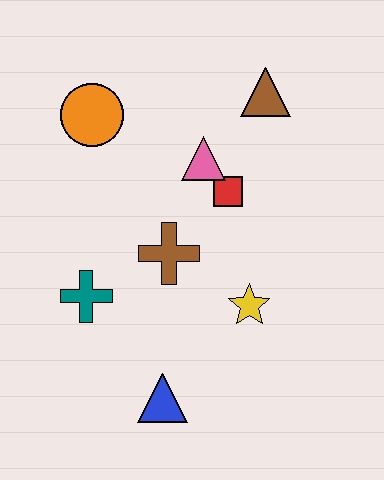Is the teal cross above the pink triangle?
No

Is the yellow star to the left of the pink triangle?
No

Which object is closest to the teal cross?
The brown cross is closest to the teal cross.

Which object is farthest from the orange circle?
The blue triangle is farthest from the orange circle.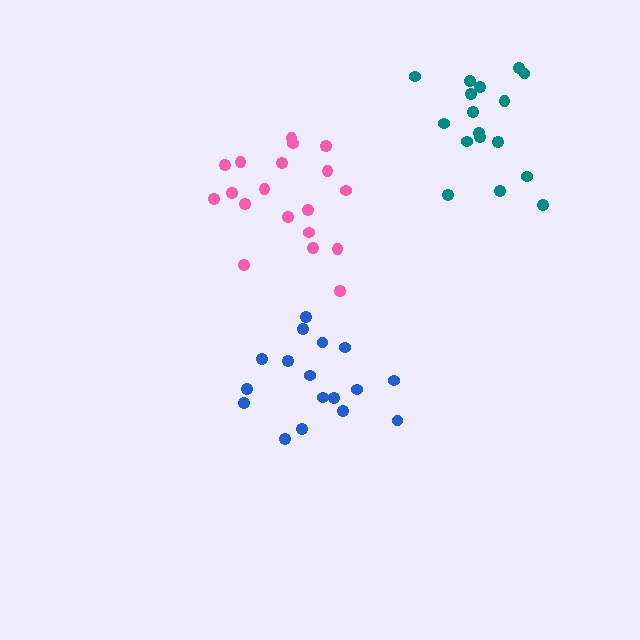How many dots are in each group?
Group 1: 17 dots, Group 2: 17 dots, Group 3: 19 dots (53 total).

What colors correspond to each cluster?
The clusters are colored: blue, teal, pink.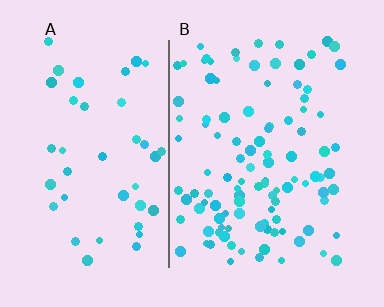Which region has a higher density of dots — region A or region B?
B (the right).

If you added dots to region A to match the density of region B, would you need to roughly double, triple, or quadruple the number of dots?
Approximately double.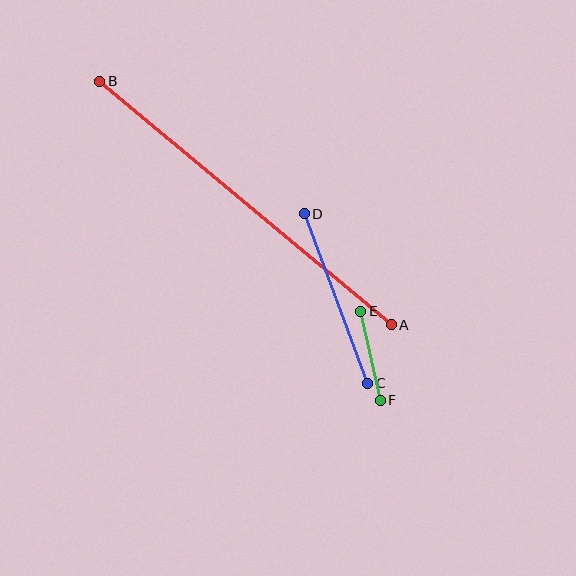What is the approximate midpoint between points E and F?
The midpoint is at approximately (371, 356) pixels.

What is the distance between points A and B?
The distance is approximately 380 pixels.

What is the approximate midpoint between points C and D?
The midpoint is at approximately (336, 298) pixels.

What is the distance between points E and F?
The distance is approximately 91 pixels.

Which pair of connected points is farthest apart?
Points A and B are farthest apart.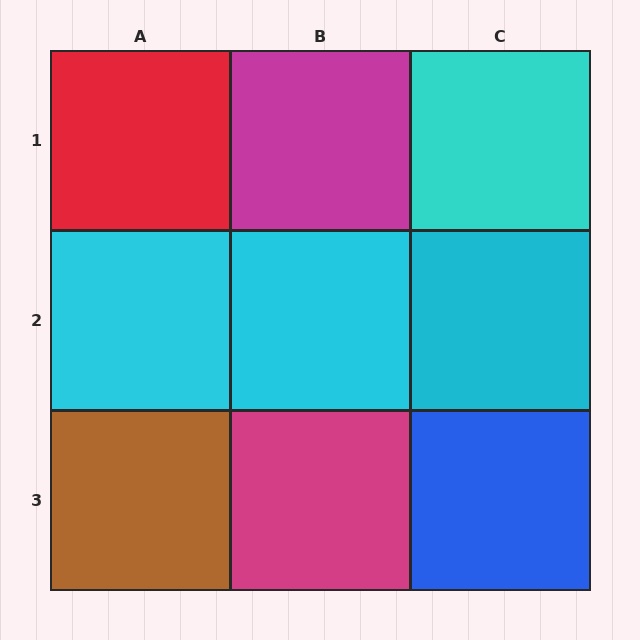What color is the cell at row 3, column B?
Magenta.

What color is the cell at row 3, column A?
Brown.